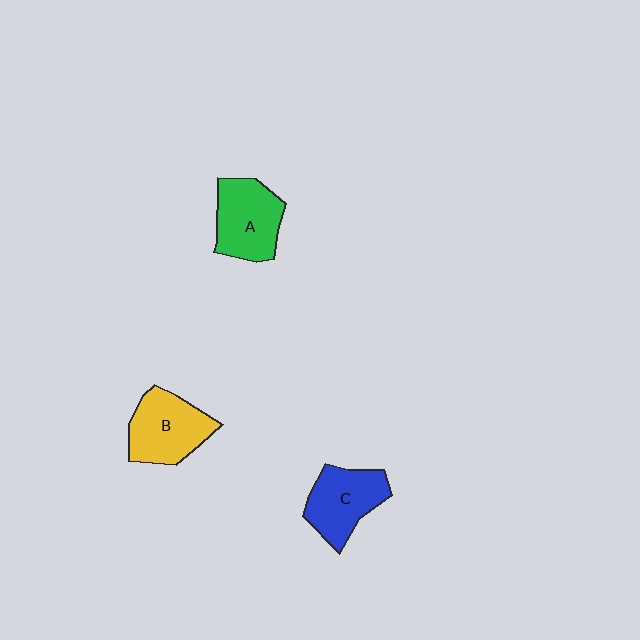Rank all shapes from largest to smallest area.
From largest to smallest: B (yellow), A (green), C (blue).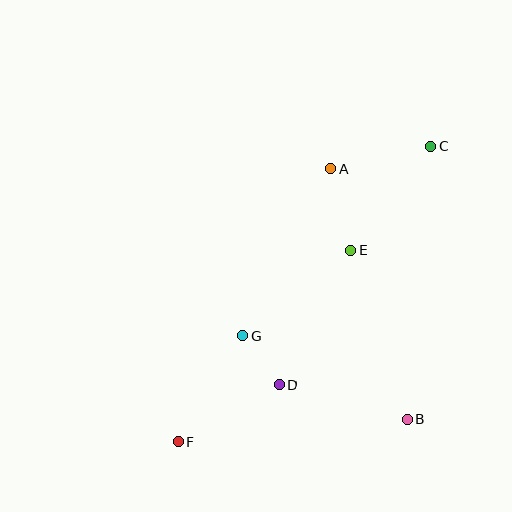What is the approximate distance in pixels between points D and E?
The distance between D and E is approximately 153 pixels.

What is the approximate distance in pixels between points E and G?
The distance between E and G is approximately 138 pixels.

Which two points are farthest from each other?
Points C and F are farthest from each other.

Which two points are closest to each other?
Points D and G are closest to each other.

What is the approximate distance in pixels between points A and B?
The distance between A and B is approximately 262 pixels.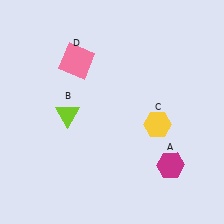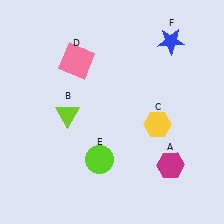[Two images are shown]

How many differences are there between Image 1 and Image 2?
There are 2 differences between the two images.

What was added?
A lime circle (E), a blue star (F) were added in Image 2.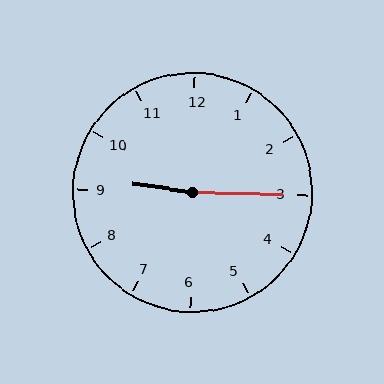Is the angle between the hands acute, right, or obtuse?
It is obtuse.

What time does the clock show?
9:15.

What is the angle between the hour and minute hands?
Approximately 172 degrees.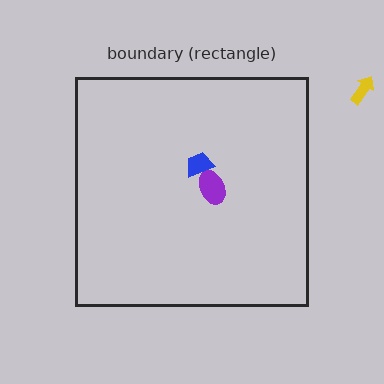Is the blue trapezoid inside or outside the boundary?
Inside.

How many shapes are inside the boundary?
2 inside, 1 outside.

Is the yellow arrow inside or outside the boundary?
Outside.